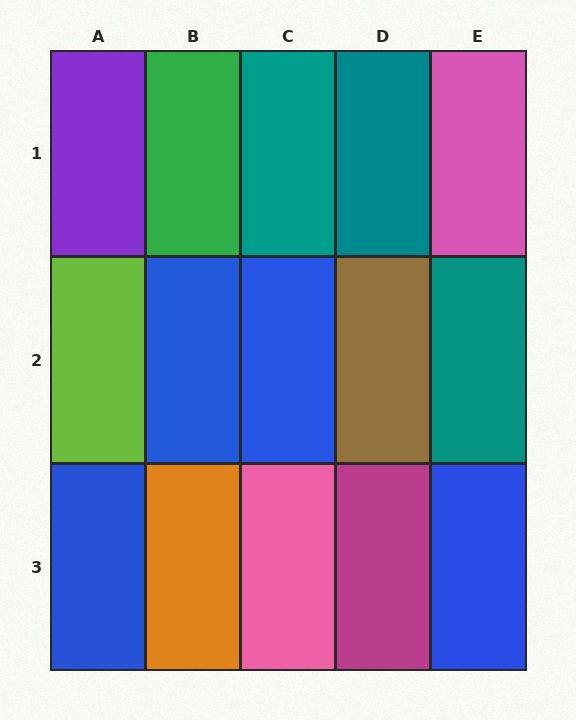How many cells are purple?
1 cell is purple.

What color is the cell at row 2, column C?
Blue.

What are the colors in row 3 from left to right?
Blue, orange, pink, magenta, blue.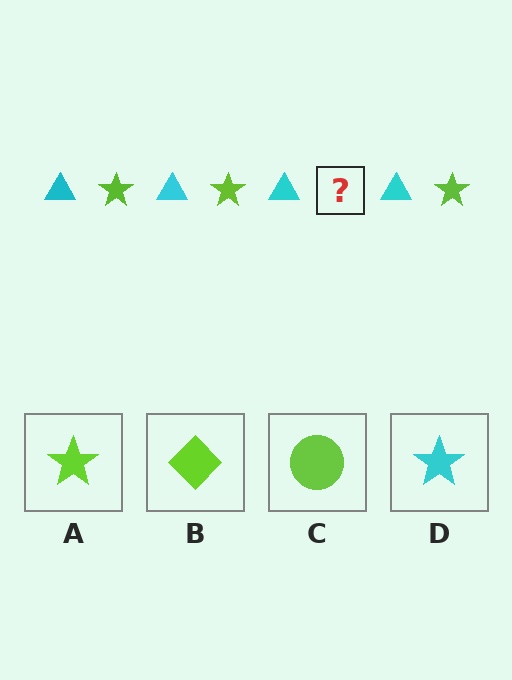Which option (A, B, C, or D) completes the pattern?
A.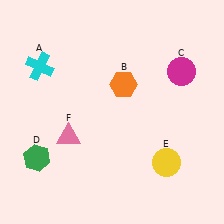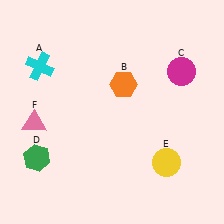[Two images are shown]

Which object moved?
The pink triangle (F) moved left.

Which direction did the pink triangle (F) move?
The pink triangle (F) moved left.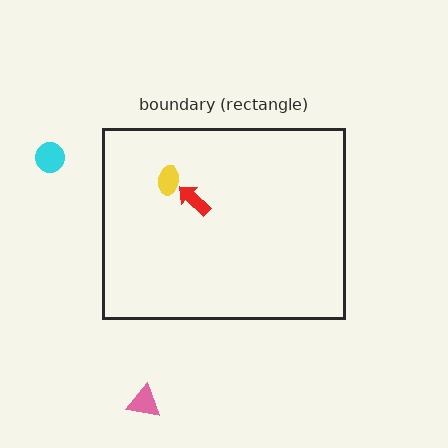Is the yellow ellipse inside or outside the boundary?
Inside.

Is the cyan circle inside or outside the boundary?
Outside.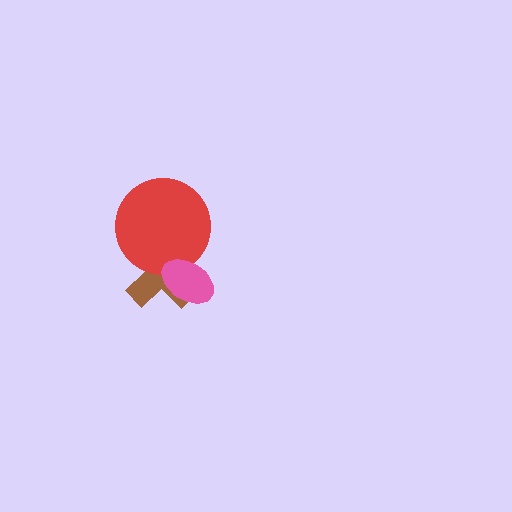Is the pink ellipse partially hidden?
No, no other shape covers it.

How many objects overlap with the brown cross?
2 objects overlap with the brown cross.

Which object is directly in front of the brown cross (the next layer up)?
The red circle is directly in front of the brown cross.